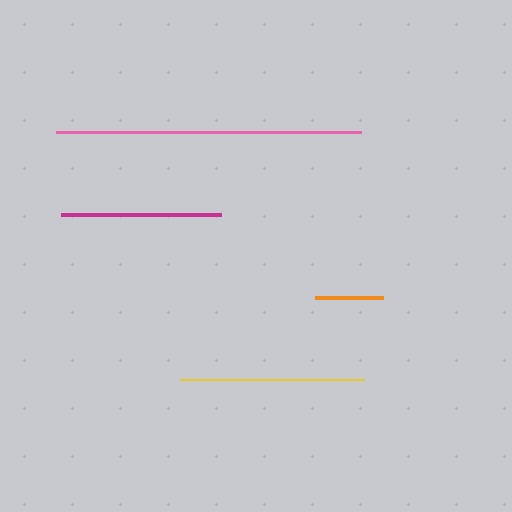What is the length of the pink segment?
The pink segment is approximately 305 pixels long.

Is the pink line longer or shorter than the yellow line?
The pink line is longer than the yellow line.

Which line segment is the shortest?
The orange line is the shortest at approximately 68 pixels.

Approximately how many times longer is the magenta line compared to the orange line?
The magenta line is approximately 2.4 times the length of the orange line.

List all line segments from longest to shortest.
From longest to shortest: pink, yellow, magenta, orange.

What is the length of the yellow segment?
The yellow segment is approximately 184 pixels long.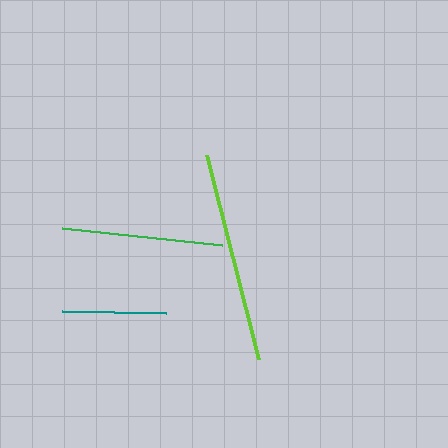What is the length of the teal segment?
The teal segment is approximately 104 pixels long.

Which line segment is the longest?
The lime line is the longest at approximately 210 pixels.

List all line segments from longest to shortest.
From longest to shortest: lime, green, teal.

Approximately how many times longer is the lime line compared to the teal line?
The lime line is approximately 2.0 times the length of the teal line.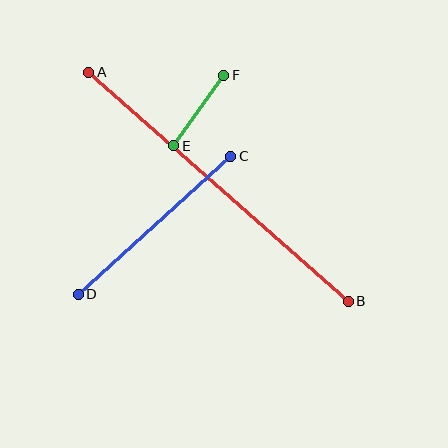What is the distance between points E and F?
The distance is approximately 87 pixels.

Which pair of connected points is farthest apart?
Points A and B are farthest apart.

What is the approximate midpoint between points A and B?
The midpoint is at approximately (219, 187) pixels.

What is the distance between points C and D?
The distance is approximately 205 pixels.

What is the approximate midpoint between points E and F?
The midpoint is at approximately (199, 111) pixels.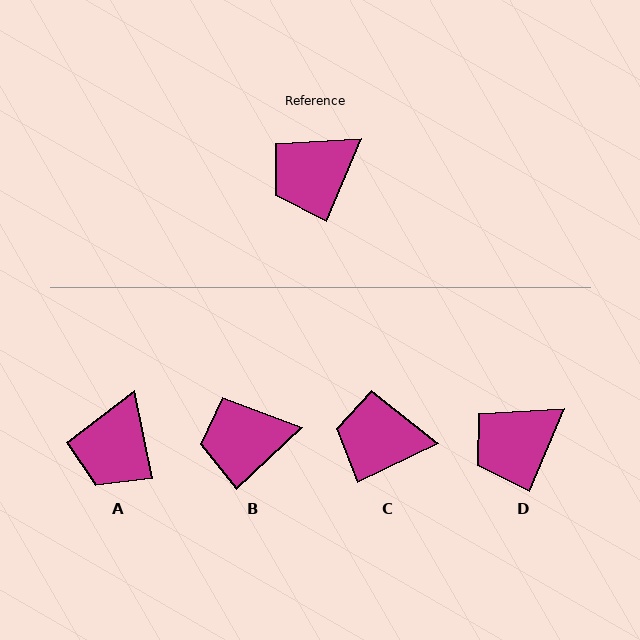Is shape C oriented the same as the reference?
No, it is off by about 42 degrees.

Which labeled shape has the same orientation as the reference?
D.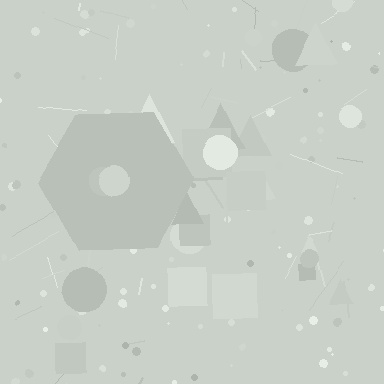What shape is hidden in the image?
A hexagon is hidden in the image.